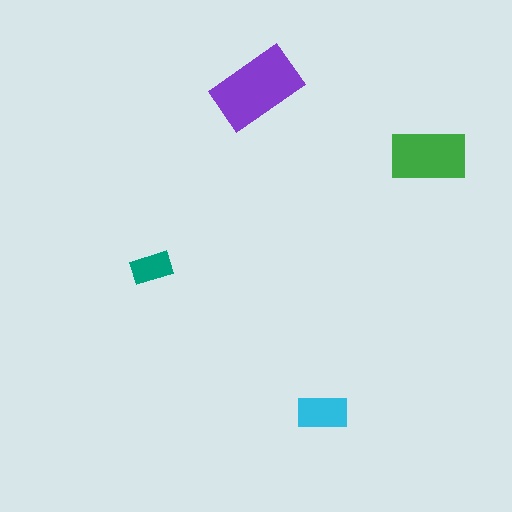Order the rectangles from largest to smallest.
the purple one, the green one, the cyan one, the teal one.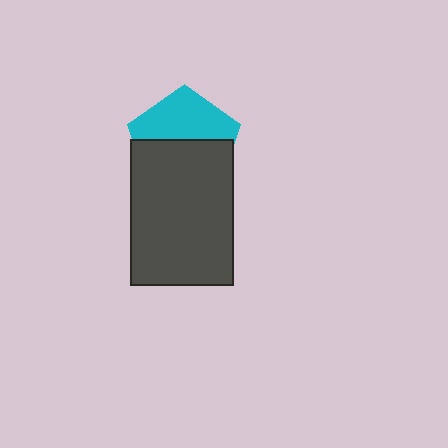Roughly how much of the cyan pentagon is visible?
About half of it is visible (roughly 47%).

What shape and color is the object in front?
The object in front is a dark gray rectangle.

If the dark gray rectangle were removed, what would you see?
You would see the complete cyan pentagon.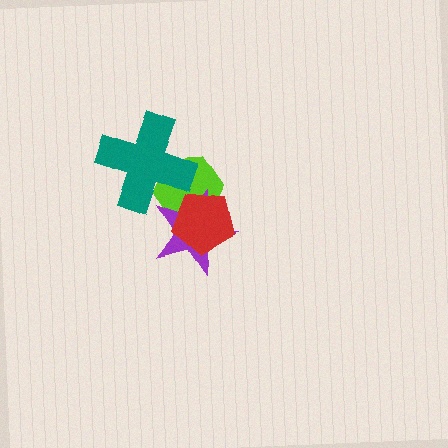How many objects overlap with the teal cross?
2 objects overlap with the teal cross.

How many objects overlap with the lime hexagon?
3 objects overlap with the lime hexagon.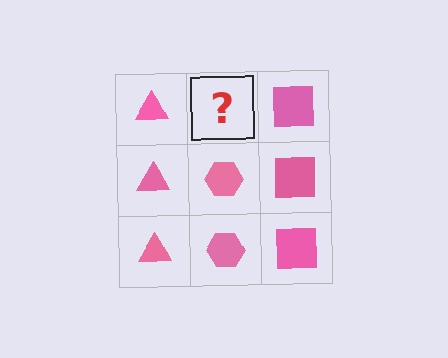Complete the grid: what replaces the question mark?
The question mark should be replaced with a pink hexagon.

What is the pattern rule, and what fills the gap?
The rule is that each column has a consistent shape. The gap should be filled with a pink hexagon.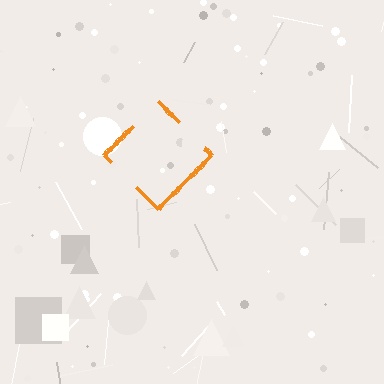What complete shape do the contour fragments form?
The contour fragments form a diamond.